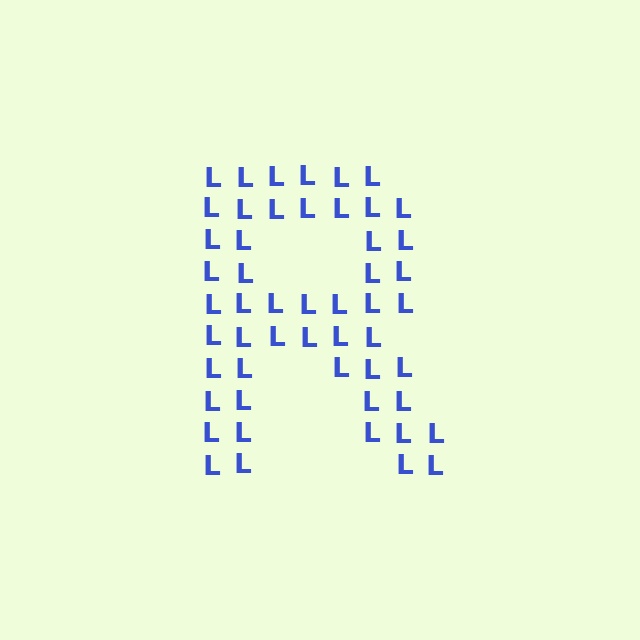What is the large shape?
The large shape is the letter R.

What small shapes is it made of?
It is made of small letter L's.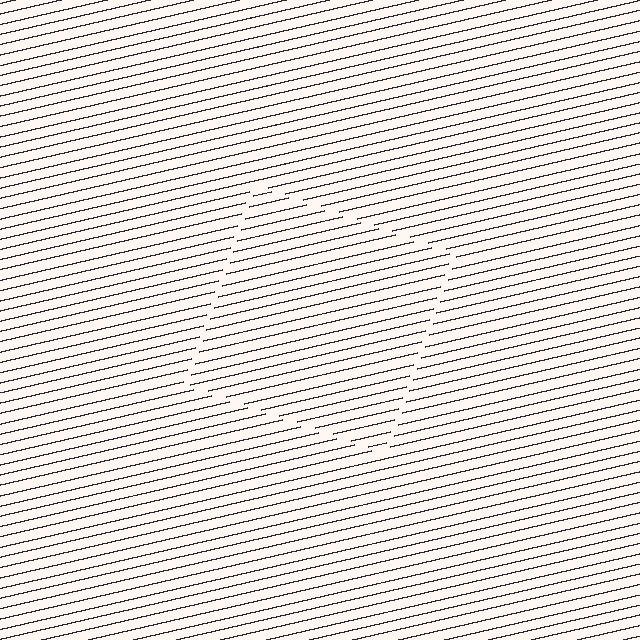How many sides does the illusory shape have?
4 sides — the line-ends trace a square.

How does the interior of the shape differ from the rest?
The interior of the shape contains the same grating, shifted by half a period — the contour is defined by the phase discontinuity where line-ends from the inner and outer gratings abut.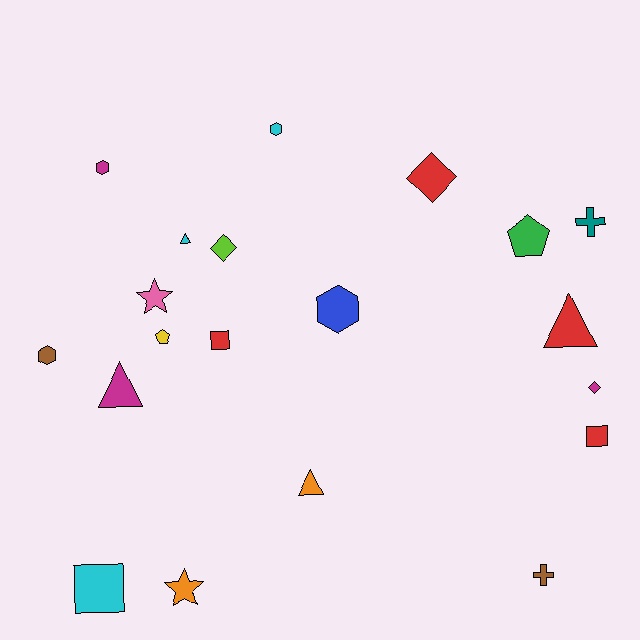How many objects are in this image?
There are 20 objects.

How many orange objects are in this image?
There are 2 orange objects.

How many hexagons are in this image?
There are 4 hexagons.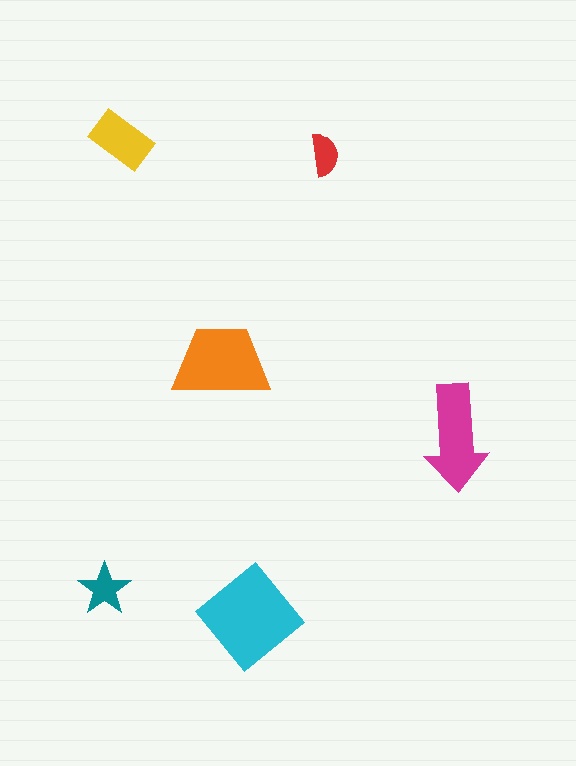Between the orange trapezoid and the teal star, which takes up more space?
The orange trapezoid.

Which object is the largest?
The cyan diamond.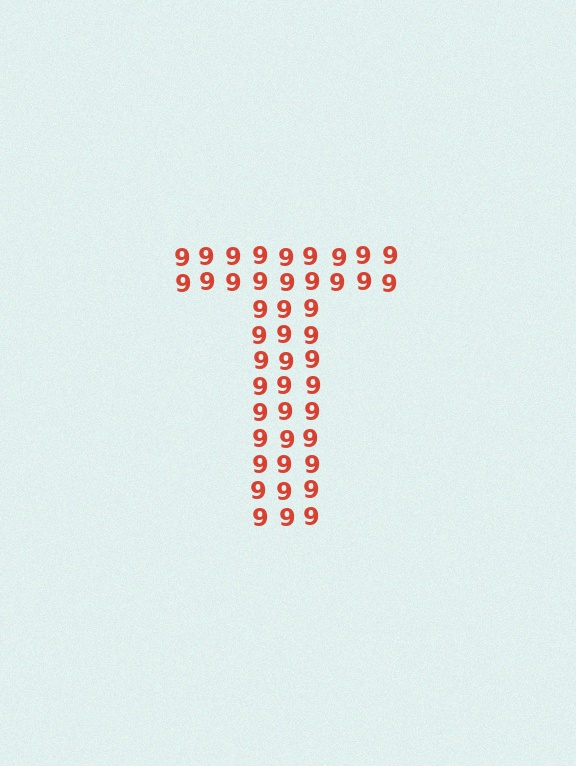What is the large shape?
The large shape is the letter T.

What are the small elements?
The small elements are digit 9's.